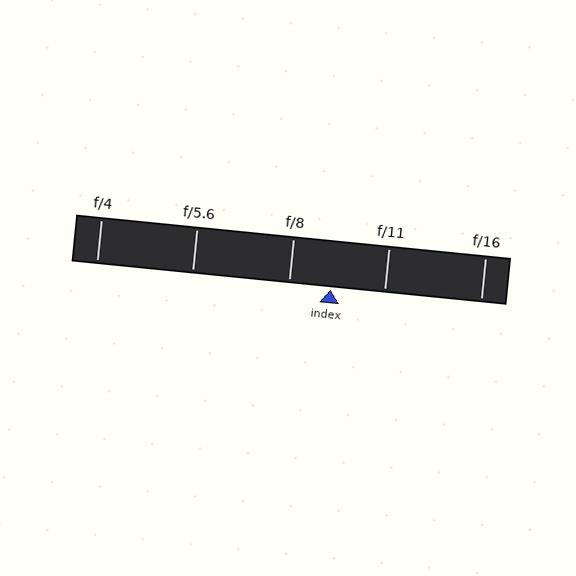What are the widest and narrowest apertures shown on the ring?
The widest aperture shown is f/4 and the narrowest is f/16.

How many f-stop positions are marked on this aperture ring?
There are 5 f-stop positions marked.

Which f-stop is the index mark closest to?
The index mark is closest to f/8.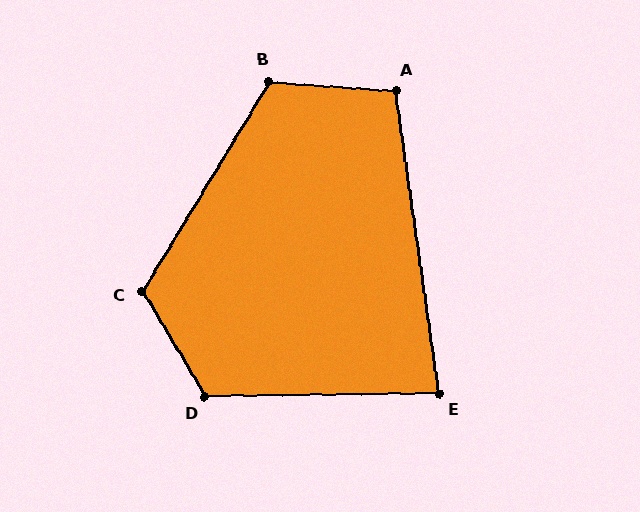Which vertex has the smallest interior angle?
E, at approximately 83 degrees.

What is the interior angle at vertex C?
Approximately 118 degrees (obtuse).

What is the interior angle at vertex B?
Approximately 117 degrees (obtuse).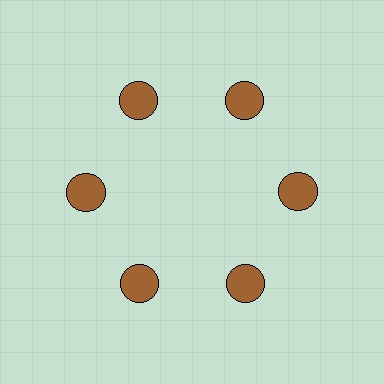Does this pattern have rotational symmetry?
Yes, this pattern has 6-fold rotational symmetry. It looks the same after rotating 60 degrees around the center.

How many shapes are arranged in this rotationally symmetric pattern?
There are 6 shapes, arranged in 6 groups of 1.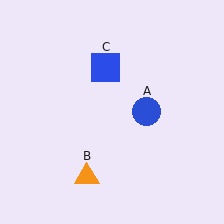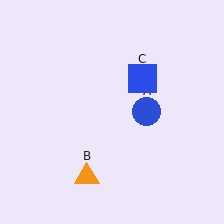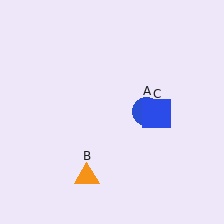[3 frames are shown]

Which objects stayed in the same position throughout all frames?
Blue circle (object A) and orange triangle (object B) remained stationary.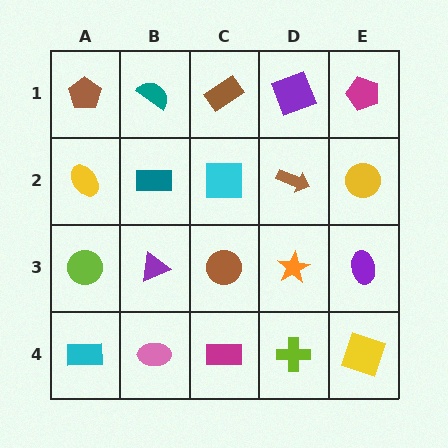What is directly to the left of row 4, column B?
A cyan rectangle.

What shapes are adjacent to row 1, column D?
A brown arrow (row 2, column D), a brown rectangle (row 1, column C), a magenta pentagon (row 1, column E).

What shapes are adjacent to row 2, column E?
A magenta pentagon (row 1, column E), a purple ellipse (row 3, column E), a brown arrow (row 2, column D).